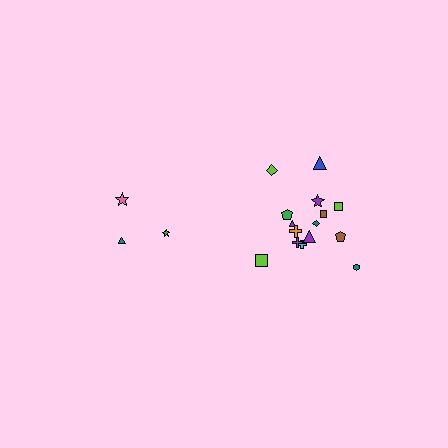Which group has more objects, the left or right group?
The right group.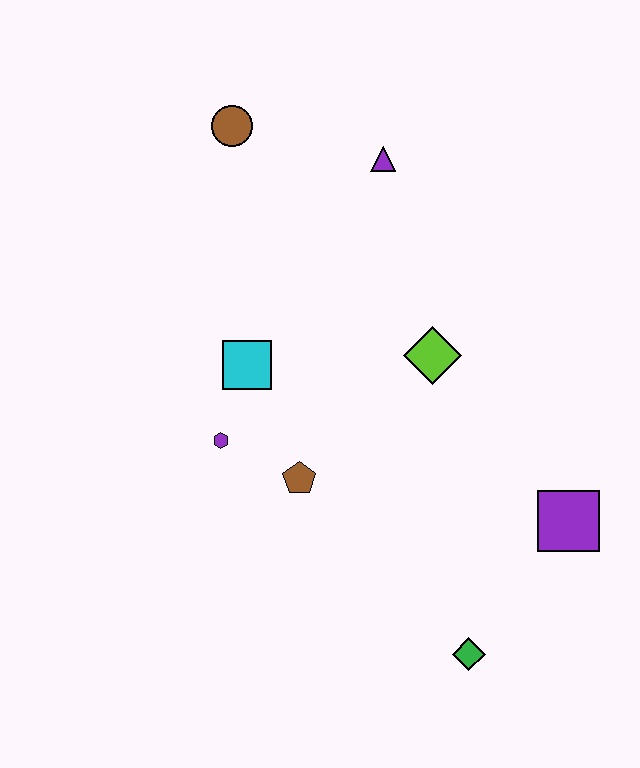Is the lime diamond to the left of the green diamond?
Yes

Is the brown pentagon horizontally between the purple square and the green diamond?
No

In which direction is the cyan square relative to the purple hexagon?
The cyan square is above the purple hexagon.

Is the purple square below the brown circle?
Yes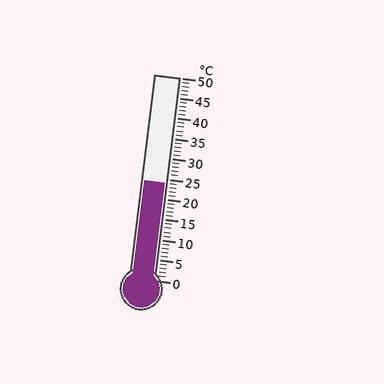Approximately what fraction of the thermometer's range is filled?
The thermometer is filled to approximately 50% of its range.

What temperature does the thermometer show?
The thermometer shows approximately 24°C.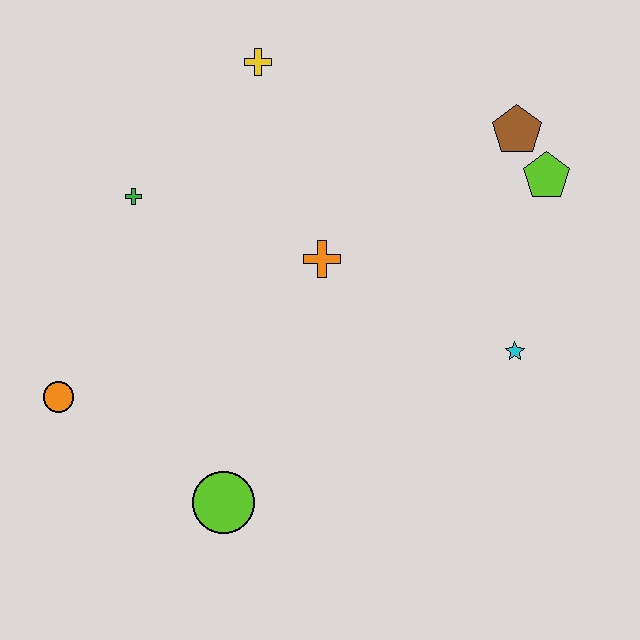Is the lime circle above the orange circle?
No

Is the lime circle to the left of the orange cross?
Yes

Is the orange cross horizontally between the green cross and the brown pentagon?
Yes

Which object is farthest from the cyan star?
The orange circle is farthest from the cyan star.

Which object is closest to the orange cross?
The green cross is closest to the orange cross.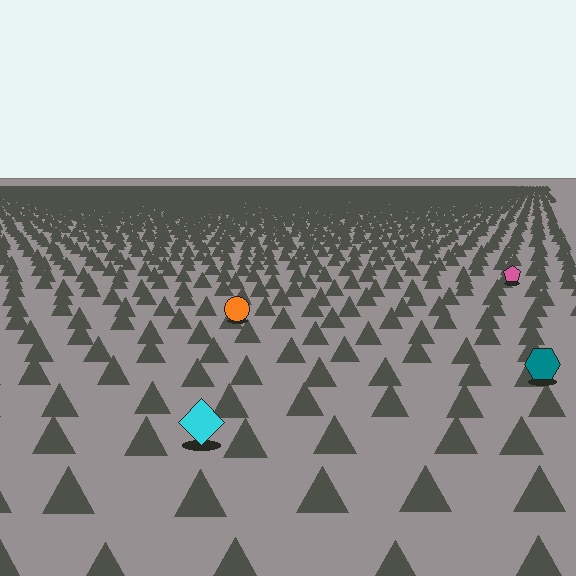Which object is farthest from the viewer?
The pink pentagon is farthest from the viewer. It appears smaller and the ground texture around it is denser.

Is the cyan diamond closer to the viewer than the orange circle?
Yes. The cyan diamond is closer — you can tell from the texture gradient: the ground texture is coarser near it.